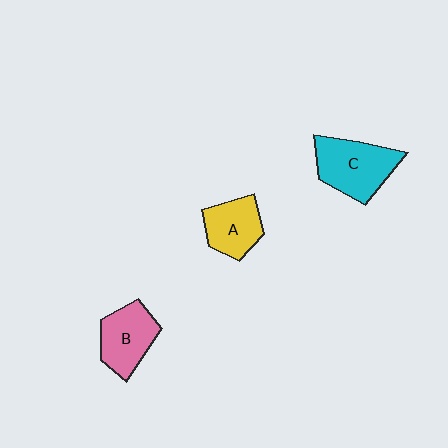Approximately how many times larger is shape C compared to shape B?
Approximately 1.3 times.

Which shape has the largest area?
Shape C (cyan).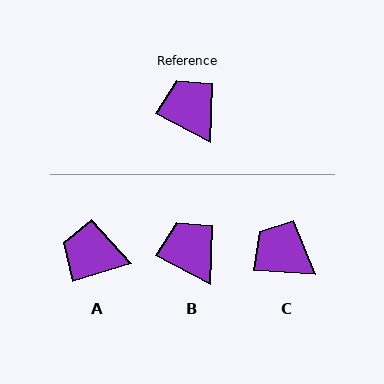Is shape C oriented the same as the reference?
No, it is off by about 24 degrees.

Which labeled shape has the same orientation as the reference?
B.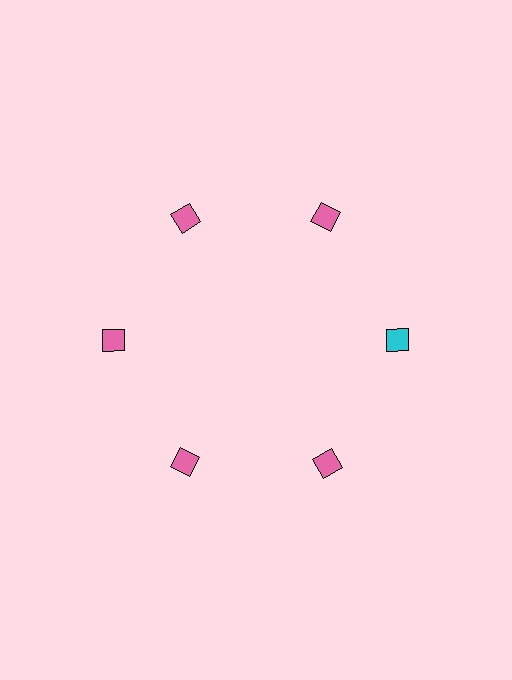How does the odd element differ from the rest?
It has a different color: cyan instead of pink.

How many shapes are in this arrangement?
There are 6 shapes arranged in a ring pattern.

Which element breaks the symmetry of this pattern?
The cyan diamond at roughly the 3 o'clock position breaks the symmetry. All other shapes are pink diamonds.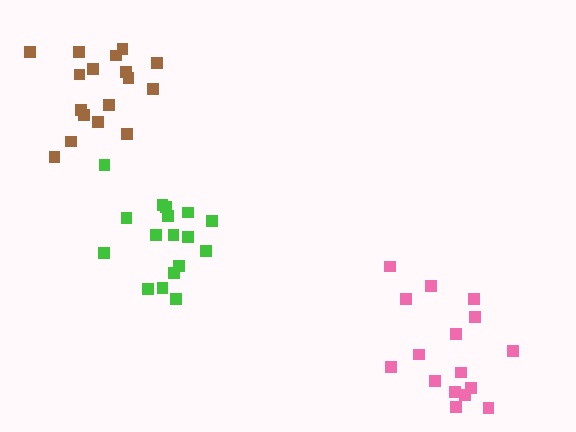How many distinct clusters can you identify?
There are 3 distinct clusters.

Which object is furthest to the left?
The brown cluster is leftmost.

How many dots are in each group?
Group 1: 17 dots, Group 2: 17 dots, Group 3: 17 dots (51 total).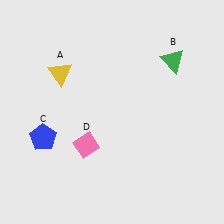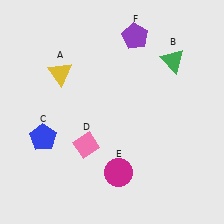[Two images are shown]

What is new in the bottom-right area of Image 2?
A magenta circle (E) was added in the bottom-right area of Image 2.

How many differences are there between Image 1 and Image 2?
There are 2 differences between the two images.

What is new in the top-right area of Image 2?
A purple pentagon (F) was added in the top-right area of Image 2.